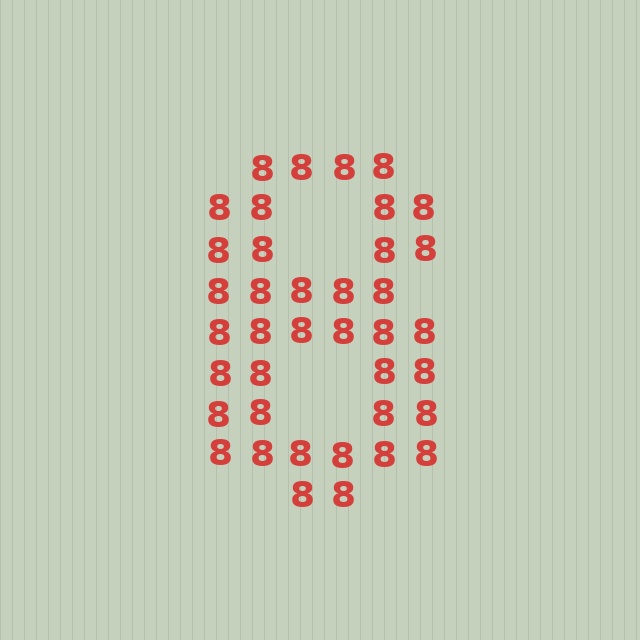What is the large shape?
The large shape is the digit 8.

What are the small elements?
The small elements are digit 8's.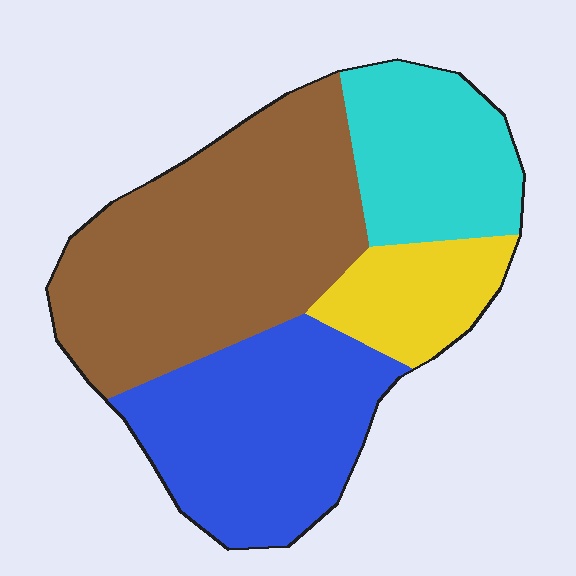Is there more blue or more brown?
Brown.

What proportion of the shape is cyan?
Cyan covers around 20% of the shape.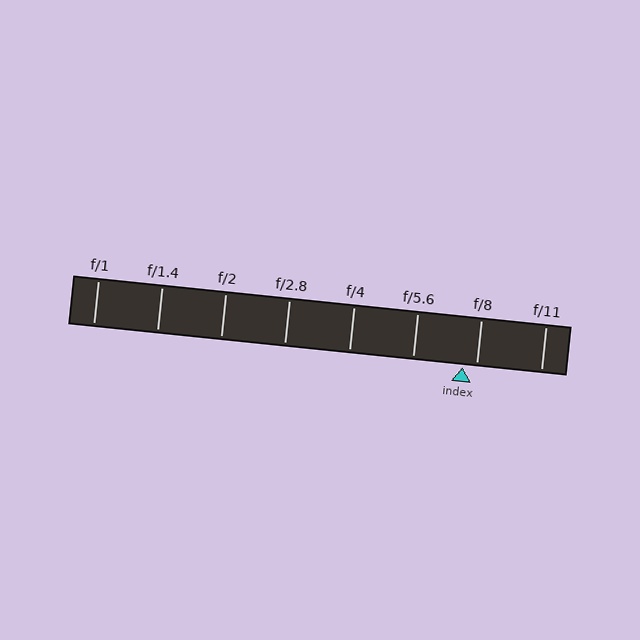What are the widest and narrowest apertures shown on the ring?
The widest aperture shown is f/1 and the narrowest is f/11.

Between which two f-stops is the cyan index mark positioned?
The index mark is between f/5.6 and f/8.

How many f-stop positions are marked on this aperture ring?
There are 8 f-stop positions marked.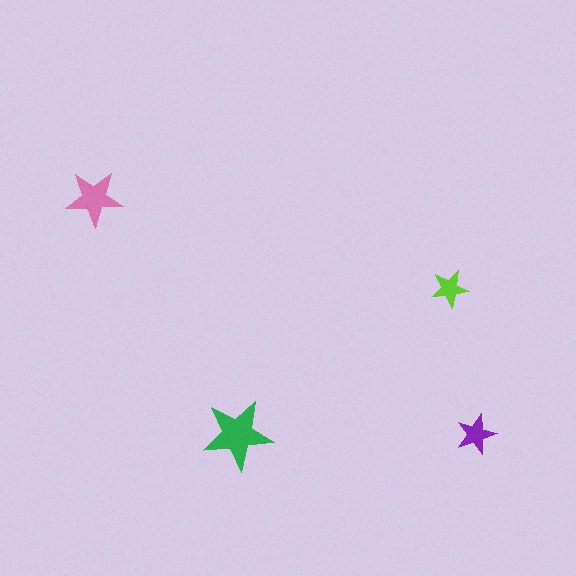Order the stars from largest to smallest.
the green one, the pink one, the purple one, the lime one.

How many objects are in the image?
There are 4 objects in the image.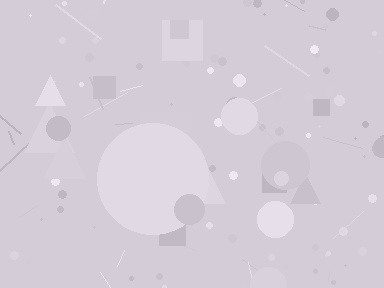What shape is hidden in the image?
A circle is hidden in the image.